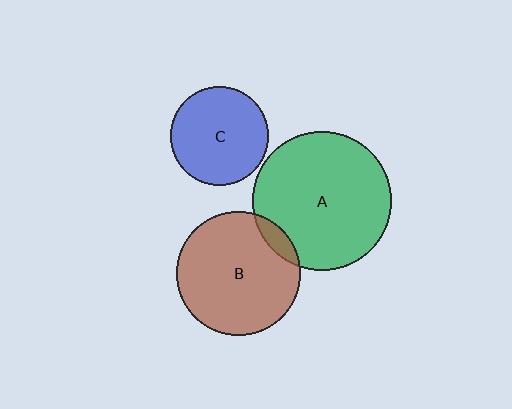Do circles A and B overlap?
Yes.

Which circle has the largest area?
Circle A (green).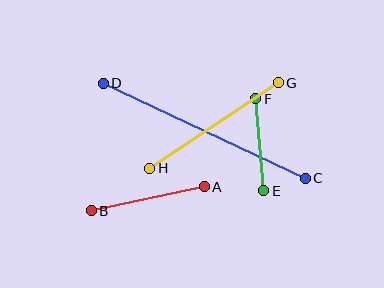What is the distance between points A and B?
The distance is approximately 116 pixels.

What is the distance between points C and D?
The distance is approximately 223 pixels.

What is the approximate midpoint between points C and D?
The midpoint is at approximately (204, 131) pixels.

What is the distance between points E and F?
The distance is approximately 92 pixels.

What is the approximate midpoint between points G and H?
The midpoint is at approximately (214, 126) pixels.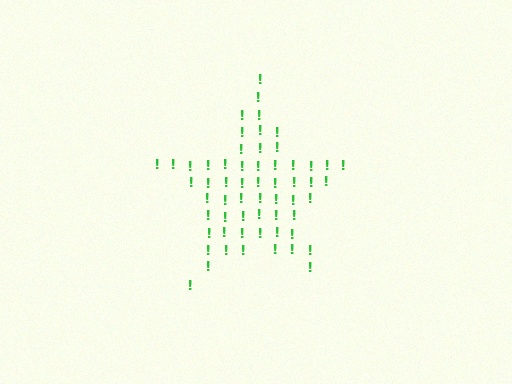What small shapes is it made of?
It is made of small exclamation marks.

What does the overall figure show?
The overall figure shows a star.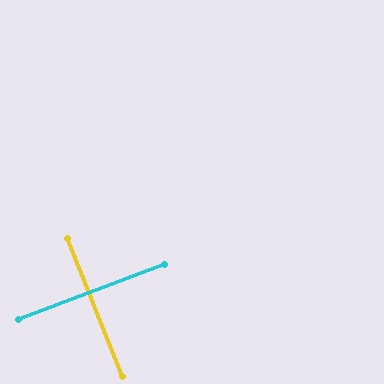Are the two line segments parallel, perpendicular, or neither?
Perpendicular — they meet at approximately 89°.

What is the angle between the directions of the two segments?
Approximately 89 degrees.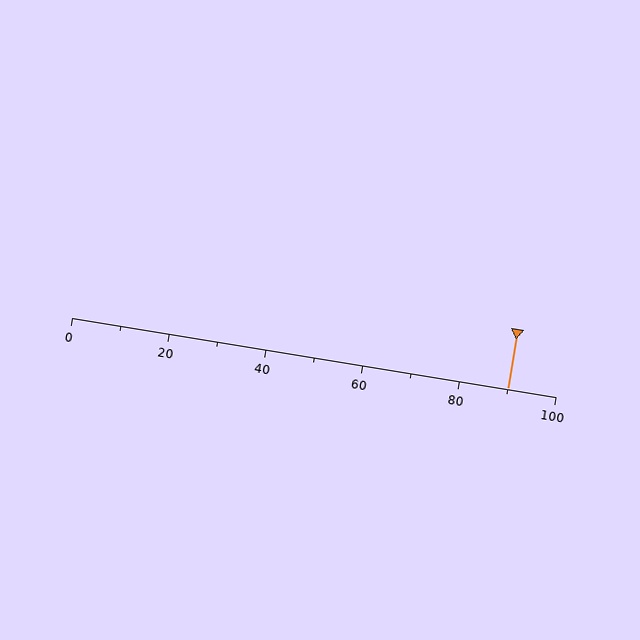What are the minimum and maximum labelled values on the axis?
The axis runs from 0 to 100.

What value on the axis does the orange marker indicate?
The marker indicates approximately 90.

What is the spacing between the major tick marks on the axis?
The major ticks are spaced 20 apart.